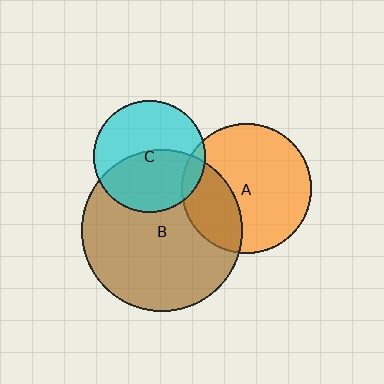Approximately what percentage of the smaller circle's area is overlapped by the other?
Approximately 30%.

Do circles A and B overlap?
Yes.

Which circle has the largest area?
Circle B (brown).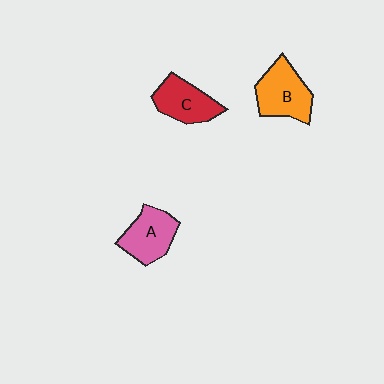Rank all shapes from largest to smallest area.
From largest to smallest: B (orange), A (pink), C (red).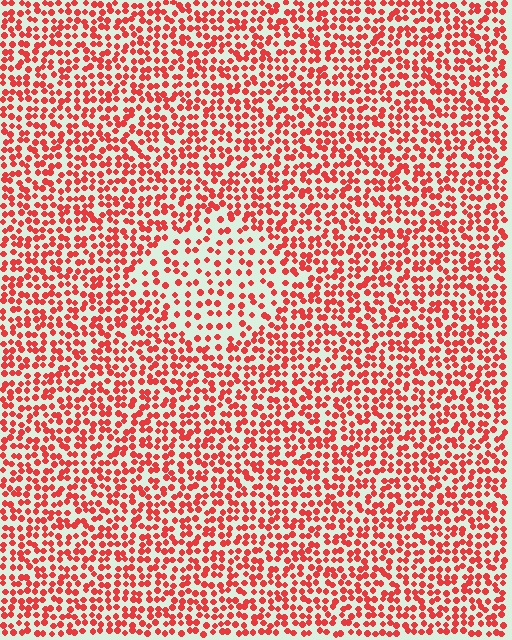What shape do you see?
I see a diamond.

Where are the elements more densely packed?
The elements are more densely packed outside the diamond boundary.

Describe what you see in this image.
The image contains small red elements arranged at two different densities. A diamond-shaped region is visible where the elements are less densely packed than the surrounding area.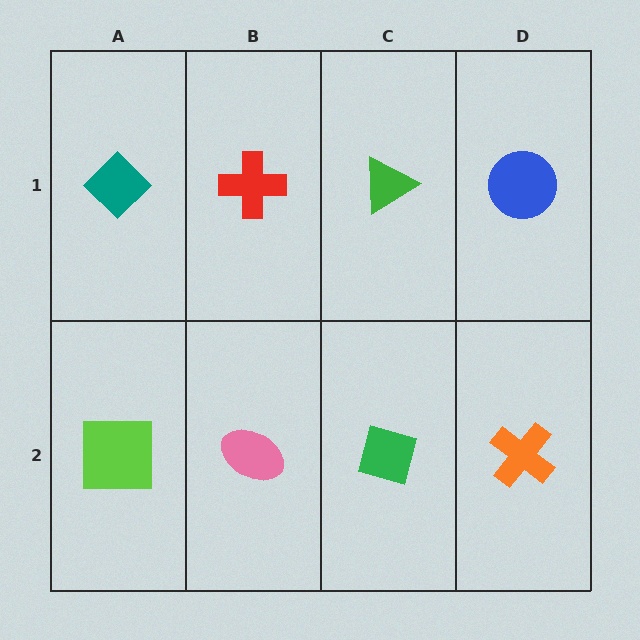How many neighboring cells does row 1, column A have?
2.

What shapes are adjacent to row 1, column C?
A green diamond (row 2, column C), a red cross (row 1, column B), a blue circle (row 1, column D).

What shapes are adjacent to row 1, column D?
An orange cross (row 2, column D), a green triangle (row 1, column C).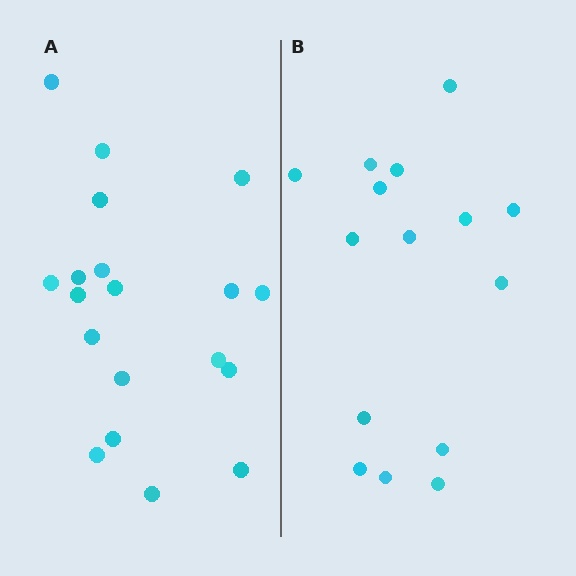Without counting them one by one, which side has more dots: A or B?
Region A (the left region) has more dots.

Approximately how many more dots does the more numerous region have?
Region A has about 4 more dots than region B.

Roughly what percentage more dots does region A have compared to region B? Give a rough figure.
About 25% more.